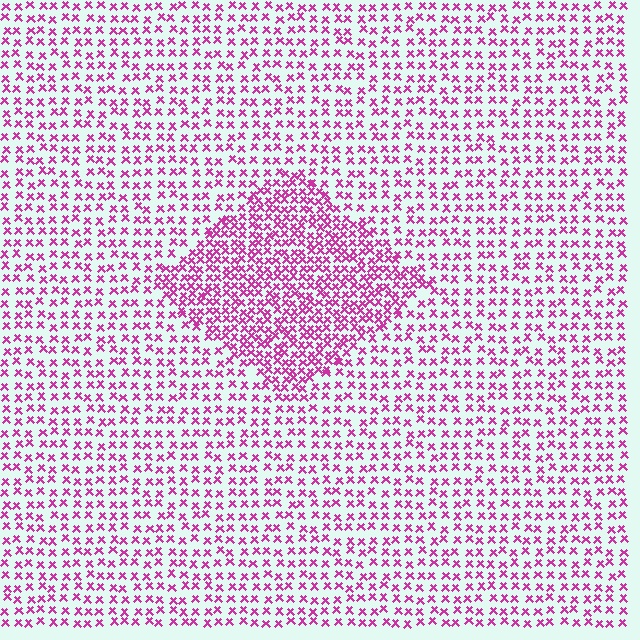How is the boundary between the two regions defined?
The boundary is defined by a change in element density (approximately 1.9x ratio). All elements are the same color, size, and shape.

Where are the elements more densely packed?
The elements are more densely packed inside the diamond boundary.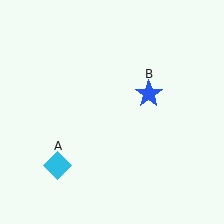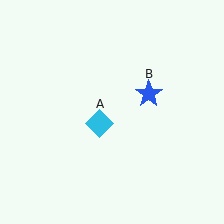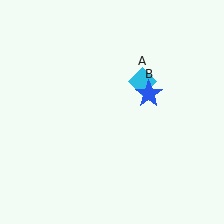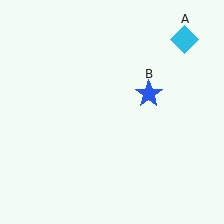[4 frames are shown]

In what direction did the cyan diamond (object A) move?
The cyan diamond (object A) moved up and to the right.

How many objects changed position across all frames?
1 object changed position: cyan diamond (object A).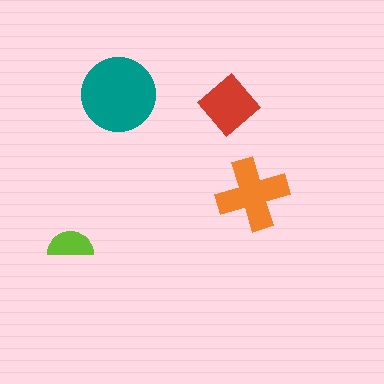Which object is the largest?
The teal circle.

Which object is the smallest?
The lime semicircle.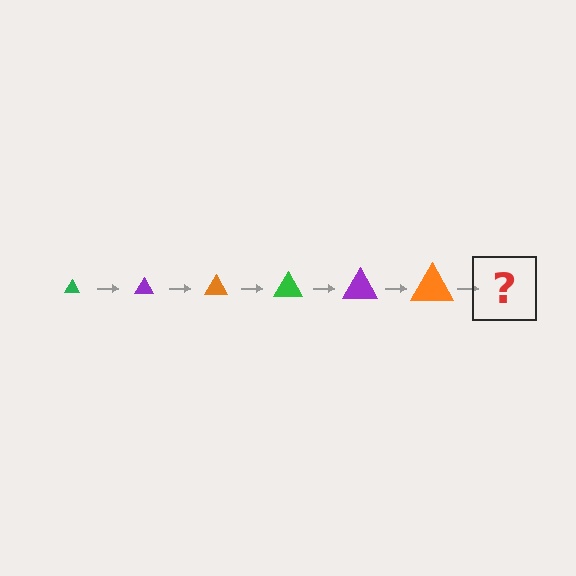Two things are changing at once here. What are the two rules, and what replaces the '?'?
The two rules are that the triangle grows larger each step and the color cycles through green, purple, and orange. The '?' should be a green triangle, larger than the previous one.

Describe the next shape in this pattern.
It should be a green triangle, larger than the previous one.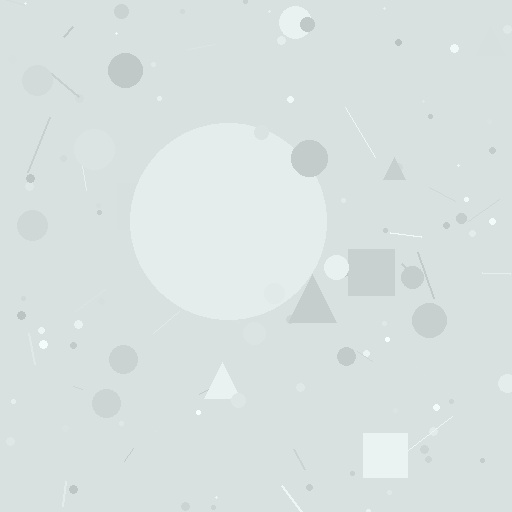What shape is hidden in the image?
A circle is hidden in the image.